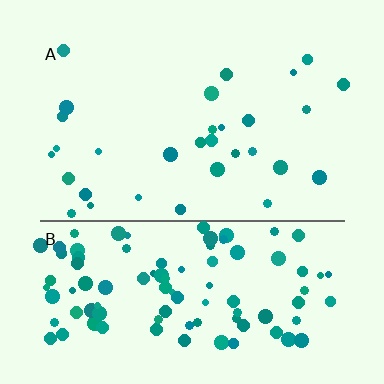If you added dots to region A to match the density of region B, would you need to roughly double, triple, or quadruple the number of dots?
Approximately quadruple.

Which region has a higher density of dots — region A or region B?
B (the bottom).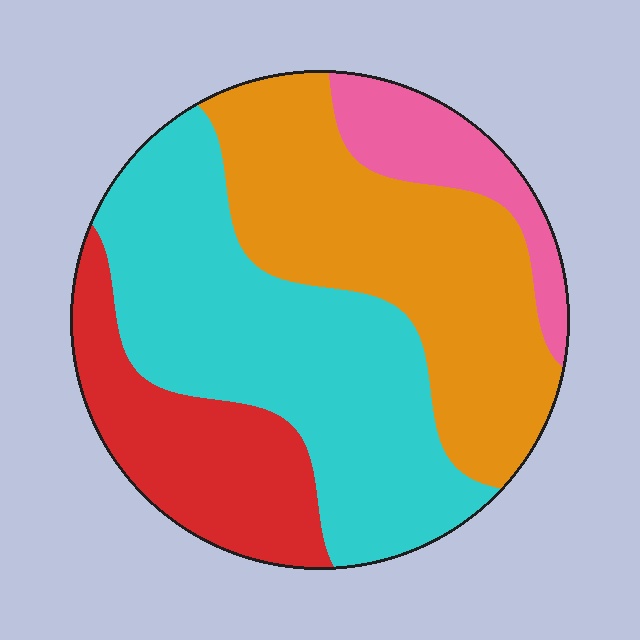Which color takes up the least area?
Pink, at roughly 10%.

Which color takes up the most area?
Cyan, at roughly 40%.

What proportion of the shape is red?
Red covers about 20% of the shape.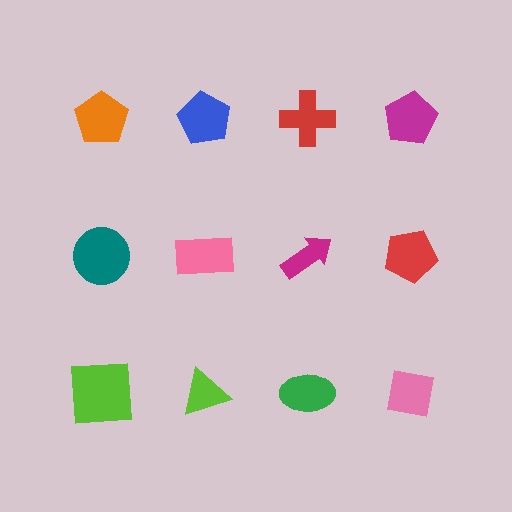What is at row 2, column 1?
A teal circle.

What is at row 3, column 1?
A lime square.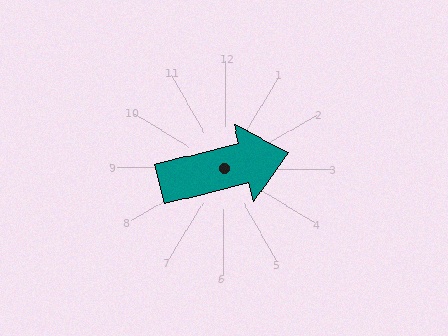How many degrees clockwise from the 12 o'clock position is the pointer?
Approximately 75 degrees.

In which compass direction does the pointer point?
East.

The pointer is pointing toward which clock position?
Roughly 3 o'clock.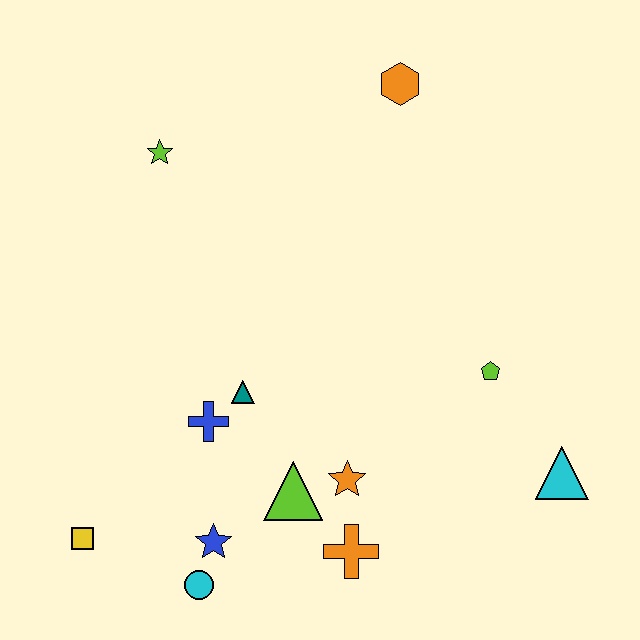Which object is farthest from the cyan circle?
The orange hexagon is farthest from the cyan circle.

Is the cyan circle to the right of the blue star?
No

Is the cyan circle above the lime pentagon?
No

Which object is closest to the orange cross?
The orange star is closest to the orange cross.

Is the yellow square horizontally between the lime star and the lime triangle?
No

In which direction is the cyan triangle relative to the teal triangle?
The cyan triangle is to the right of the teal triangle.